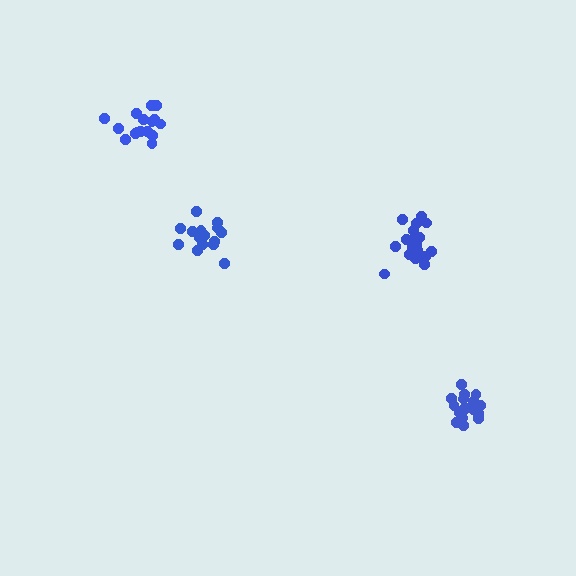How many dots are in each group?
Group 1: 16 dots, Group 2: 21 dots, Group 3: 15 dots, Group 4: 21 dots (73 total).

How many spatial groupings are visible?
There are 4 spatial groupings.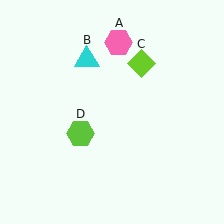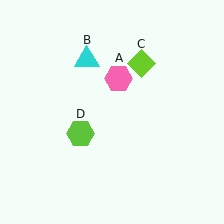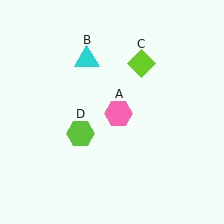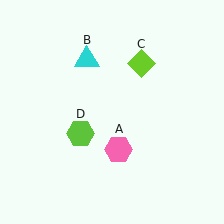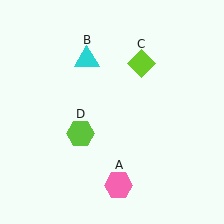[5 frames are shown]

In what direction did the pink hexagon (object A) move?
The pink hexagon (object A) moved down.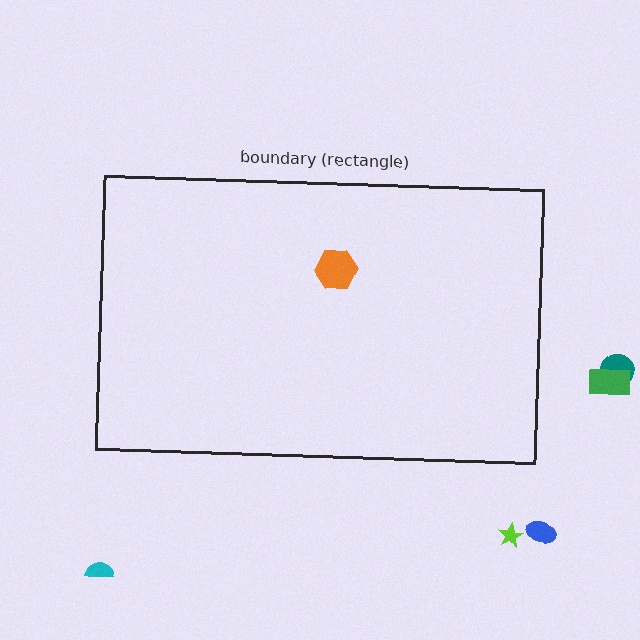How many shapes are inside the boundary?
1 inside, 5 outside.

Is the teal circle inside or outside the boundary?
Outside.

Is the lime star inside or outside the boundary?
Outside.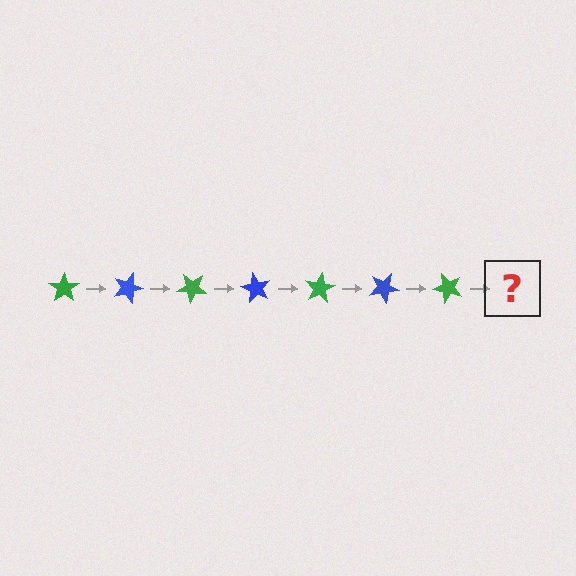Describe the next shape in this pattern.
It should be a blue star, rotated 140 degrees from the start.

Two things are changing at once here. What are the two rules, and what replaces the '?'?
The two rules are that it rotates 20 degrees each step and the color cycles through green and blue. The '?' should be a blue star, rotated 140 degrees from the start.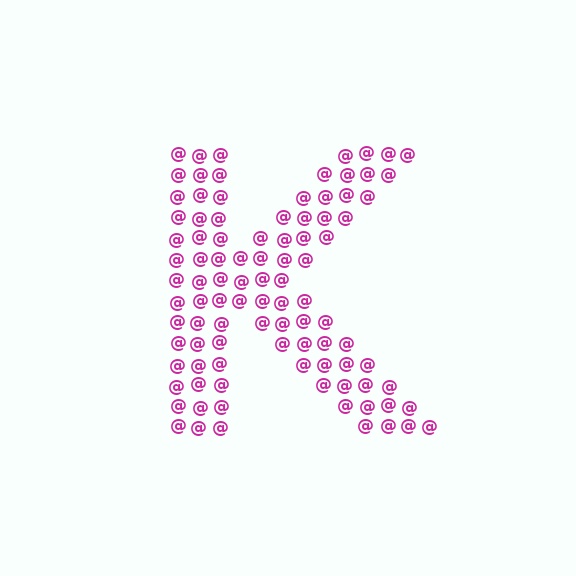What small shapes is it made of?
It is made of small at signs.